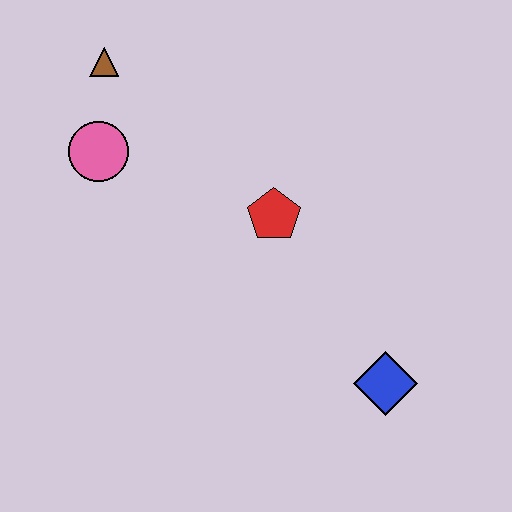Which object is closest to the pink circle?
The brown triangle is closest to the pink circle.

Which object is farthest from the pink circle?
The blue diamond is farthest from the pink circle.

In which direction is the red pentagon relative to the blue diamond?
The red pentagon is above the blue diamond.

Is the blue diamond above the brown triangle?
No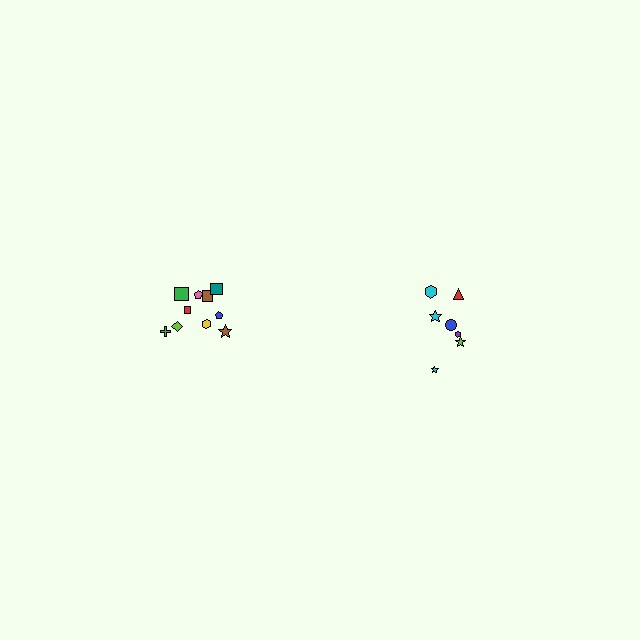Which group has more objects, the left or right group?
The left group.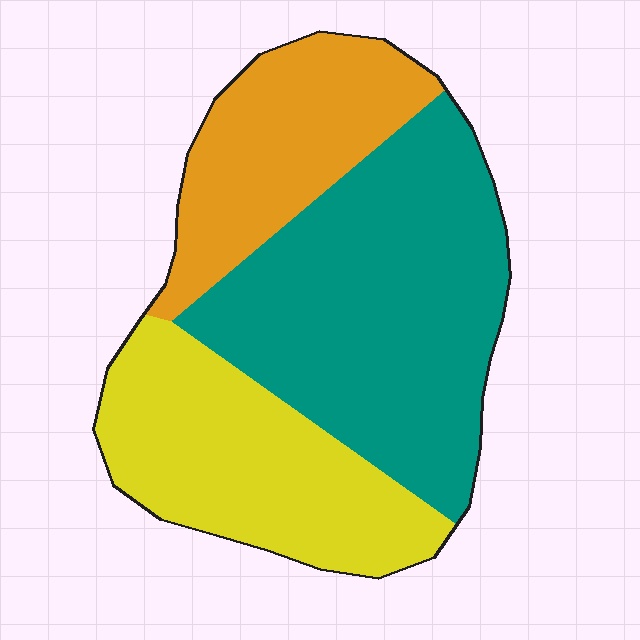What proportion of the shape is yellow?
Yellow covers 30% of the shape.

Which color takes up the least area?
Orange, at roughly 25%.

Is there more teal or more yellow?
Teal.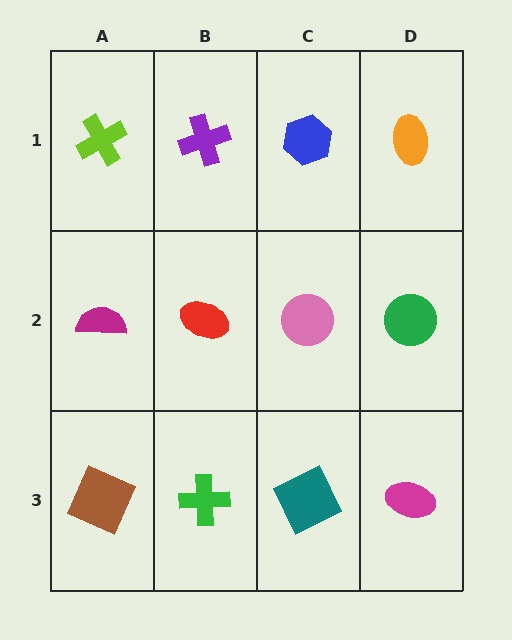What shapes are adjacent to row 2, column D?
An orange ellipse (row 1, column D), a magenta ellipse (row 3, column D), a pink circle (row 2, column C).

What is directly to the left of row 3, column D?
A teal square.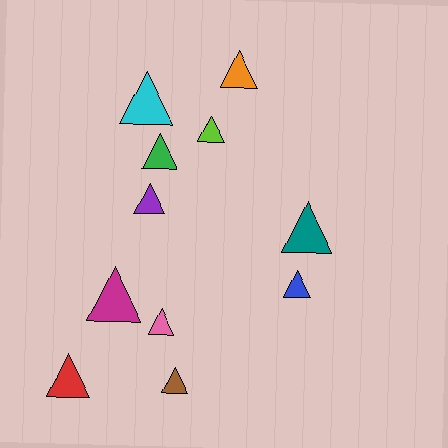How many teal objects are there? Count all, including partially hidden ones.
There is 1 teal object.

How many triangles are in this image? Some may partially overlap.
There are 11 triangles.